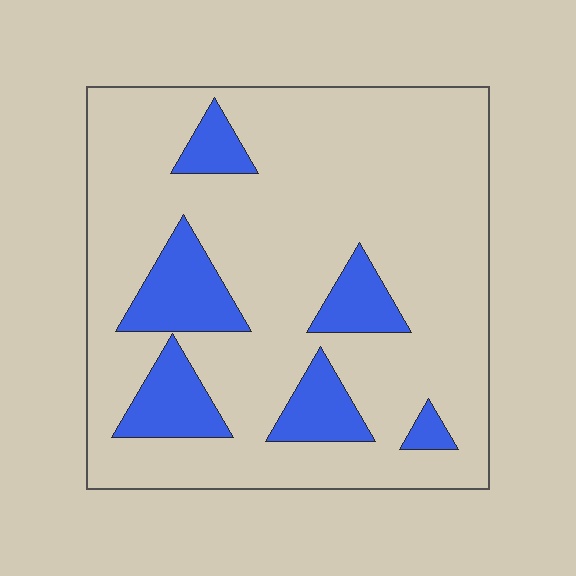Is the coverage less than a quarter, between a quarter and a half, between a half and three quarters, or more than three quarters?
Less than a quarter.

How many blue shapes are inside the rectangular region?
6.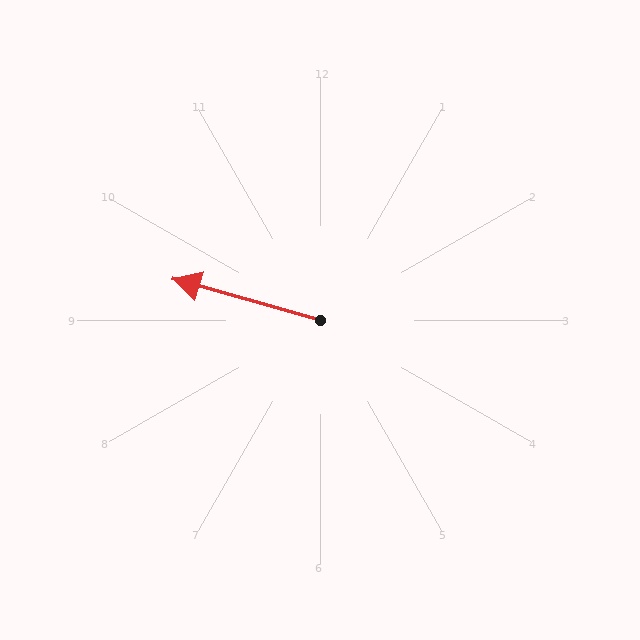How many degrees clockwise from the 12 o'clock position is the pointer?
Approximately 286 degrees.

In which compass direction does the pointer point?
West.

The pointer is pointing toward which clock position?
Roughly 10 o'clock.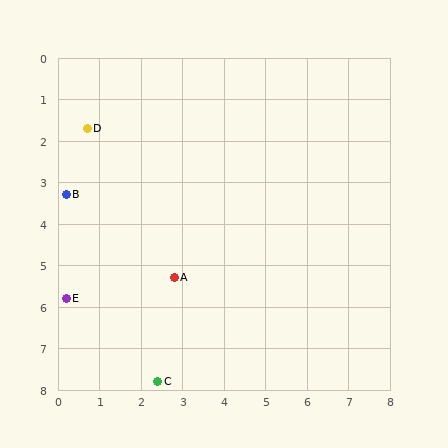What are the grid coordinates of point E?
Point E is at approximately (0.2, 5.8).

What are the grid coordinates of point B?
Point B is at approximately (0.2, 3.3).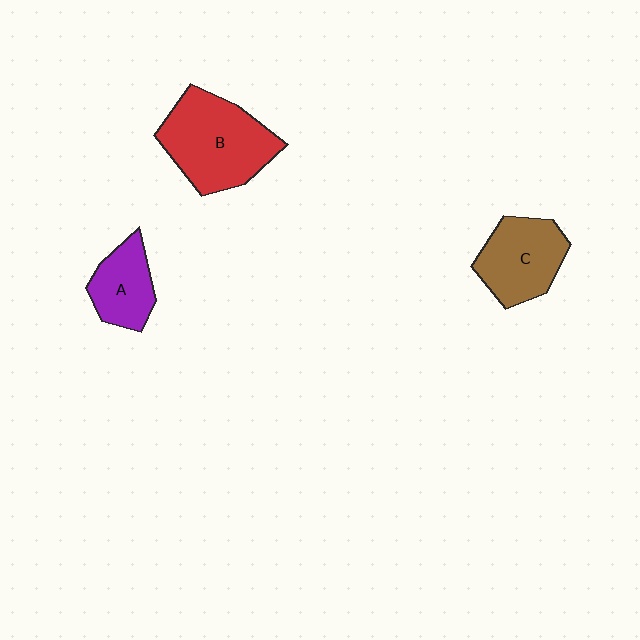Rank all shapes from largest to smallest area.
From largest to smallest: B (red), C (brown), A (purple).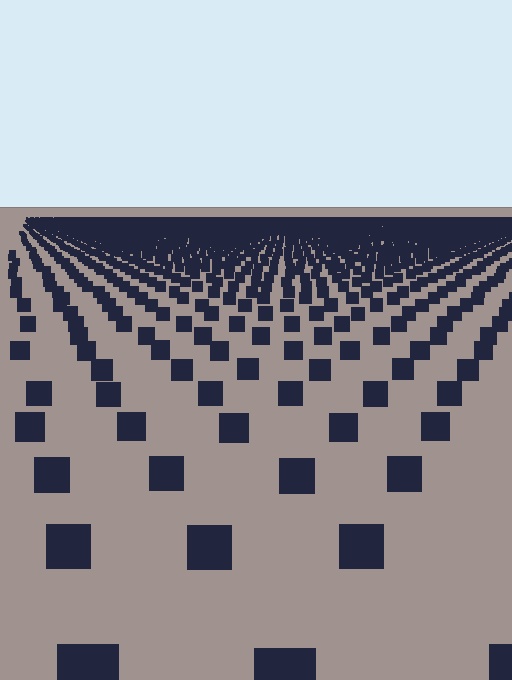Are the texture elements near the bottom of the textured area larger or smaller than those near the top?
Larger. Near the bottom, elements are closer to the viewer and appear at a bigger on-screen size.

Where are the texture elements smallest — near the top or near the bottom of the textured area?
Near the top.